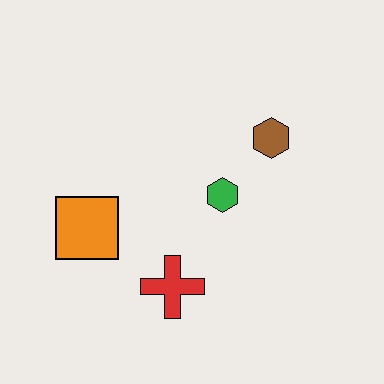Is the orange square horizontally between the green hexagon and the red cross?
No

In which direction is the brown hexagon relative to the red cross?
The brown hexagon is above the red cross.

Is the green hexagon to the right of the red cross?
Yes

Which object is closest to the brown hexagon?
The green hexagon is closest to the brown hexagon.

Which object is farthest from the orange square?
The brown hexagon is farthest from the orange square.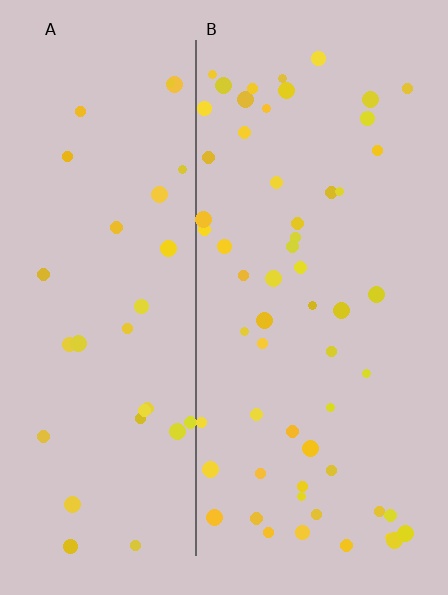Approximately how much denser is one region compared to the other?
Approximately 1.9× — region B over region A.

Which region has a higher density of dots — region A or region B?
B (the right).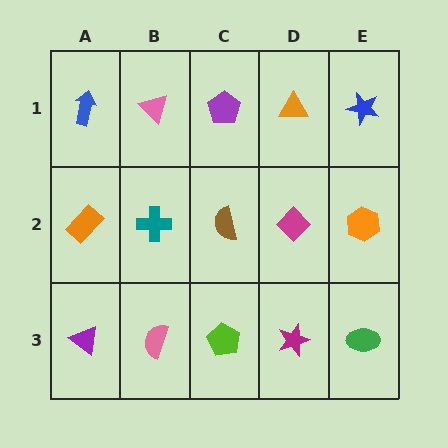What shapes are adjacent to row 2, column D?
An orange triangle (row 1, column D), a magenta star (row 3, column D), a brown semicircle (row 2, column C), an orange hexagon (row 2, column E).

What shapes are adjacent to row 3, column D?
A magenta diamond (row 2, column D), a lime pentagon (row 3, column C), a green ellipse (row 3, column E).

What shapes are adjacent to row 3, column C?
A brown semicircle (row 2, column C), a pink semicircle (row 3, column B), a magenta star (row 3, column D).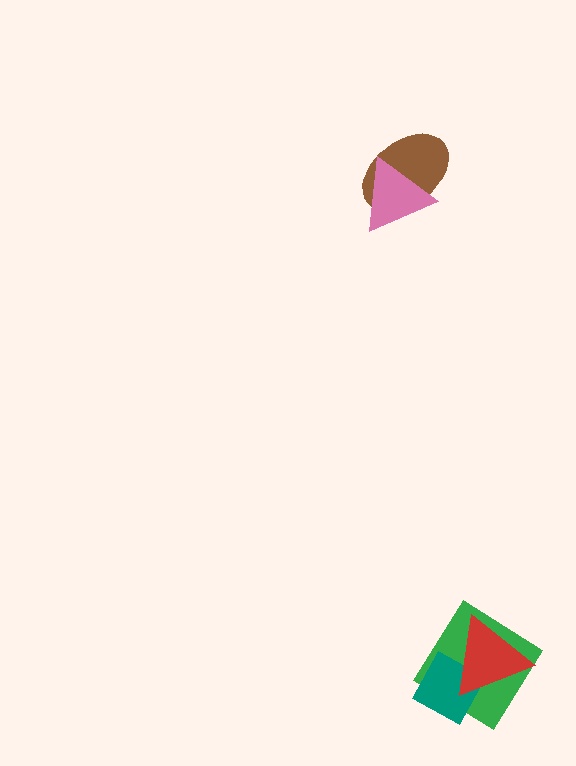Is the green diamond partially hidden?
Yes, it is partially covered by another shape.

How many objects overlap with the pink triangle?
1 object overlaps with the pink triangle.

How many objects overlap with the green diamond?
2 objects overlap with the green diamond.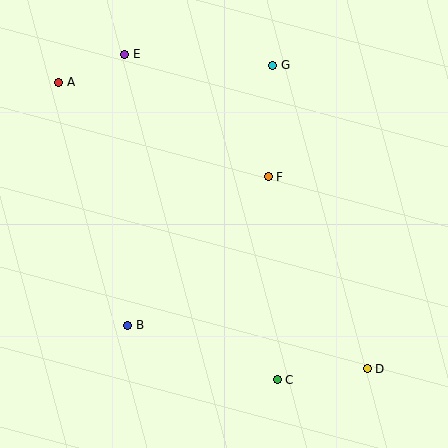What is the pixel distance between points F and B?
The distance between F and B is 205 pixels.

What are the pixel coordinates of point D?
Point D is at (367, 369).